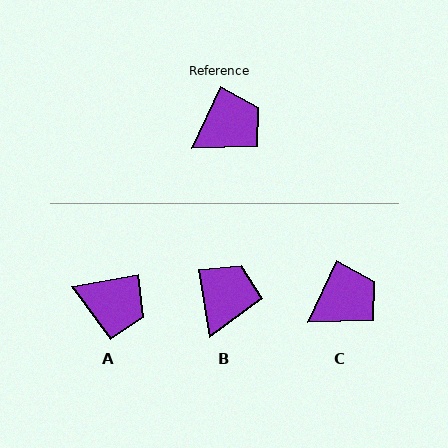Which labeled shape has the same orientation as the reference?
C.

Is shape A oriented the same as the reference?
No, it is off by about 55 degrees.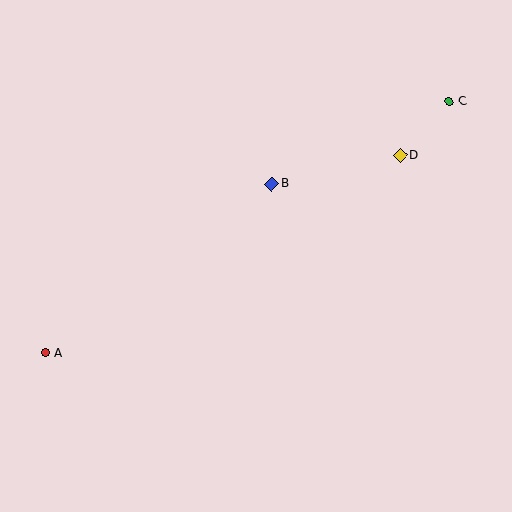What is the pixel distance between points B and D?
The distance between B and D is 132 pixels.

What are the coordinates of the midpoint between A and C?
The midpoint between A and C is at (247, 227).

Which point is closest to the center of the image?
Point B at (271, 184) is closest to the center.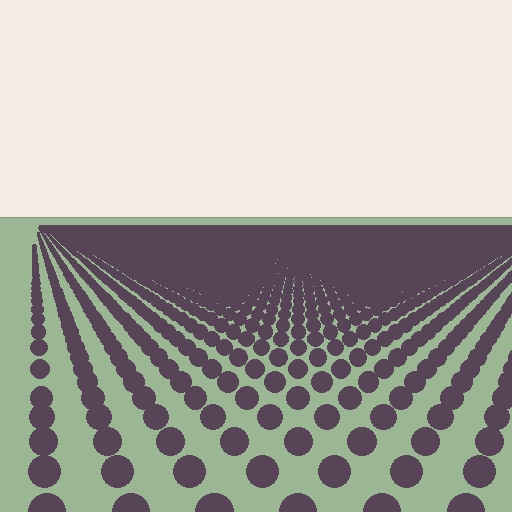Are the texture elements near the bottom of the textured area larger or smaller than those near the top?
Larger. Near the bottom, elements are closer to the viewer and appear at a bigger on-screen size.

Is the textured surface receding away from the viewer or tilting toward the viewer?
The surface is receding away from the viewer. Texture elements get smaller and denser toward the top.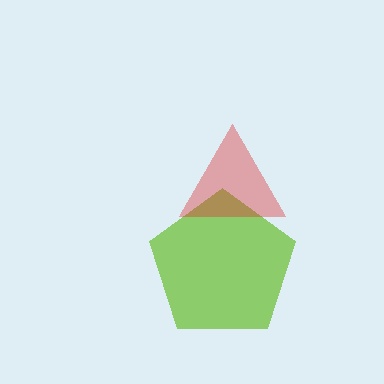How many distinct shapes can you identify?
There are 2 distinct shapes: a lime pentagon, a red triangle.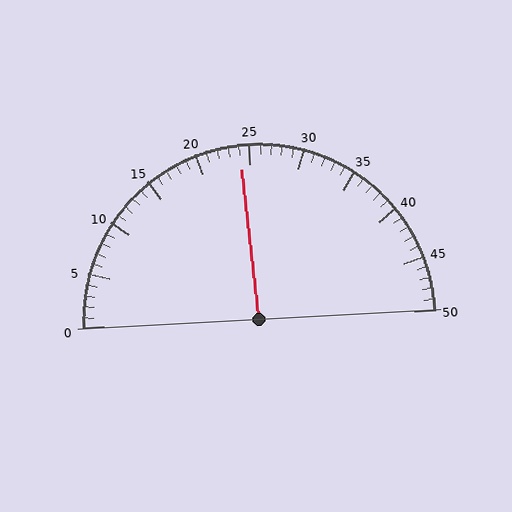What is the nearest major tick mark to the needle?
The nearest major tick mark is 25.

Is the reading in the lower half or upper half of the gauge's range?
The reading is in the lower half of the range (0 to 50).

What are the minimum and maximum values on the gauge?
The gauge ranges from 0 to 50.